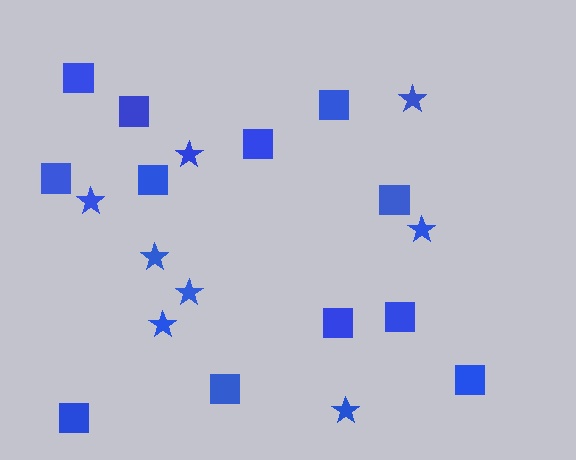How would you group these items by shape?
There are 2 groups: one group of squares (12) and one group of stars (8).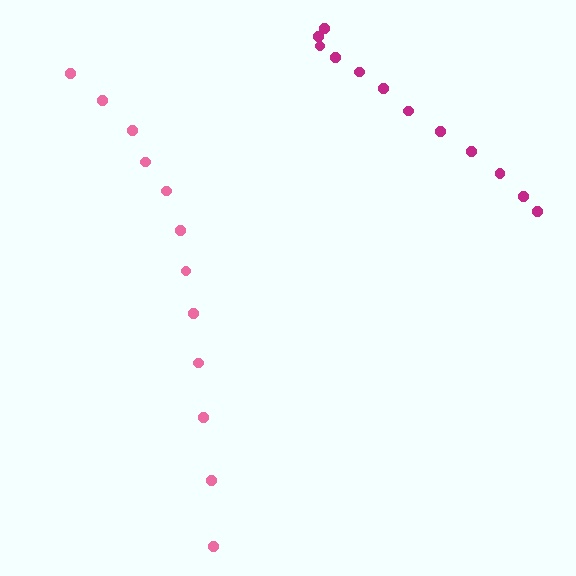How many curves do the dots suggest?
There are 2 distinct paths.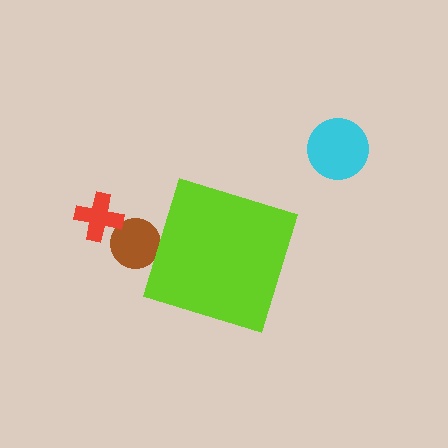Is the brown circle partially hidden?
Yes, the brown circle is partially hidden behind the lime diamond.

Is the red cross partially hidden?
No, the red cross is fully visible.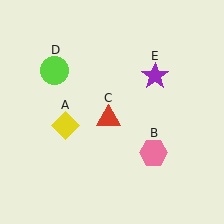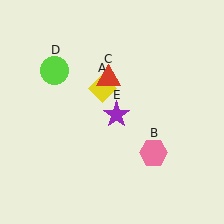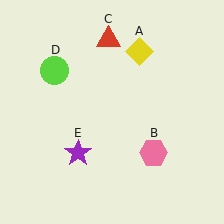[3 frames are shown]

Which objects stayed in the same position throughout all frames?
Pink hexagon (object B) and lime circle (object D) remained stationary.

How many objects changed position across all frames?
3 objects changed position: yellow diamond (object A), red triangle (object C), purple star (object E).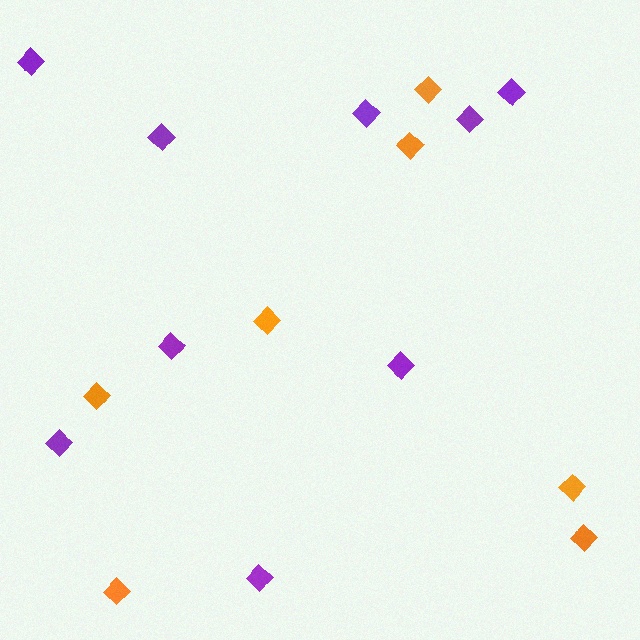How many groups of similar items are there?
There are 2 groups: one group of orange diamonds (7) and one group of purple diamonds (9).